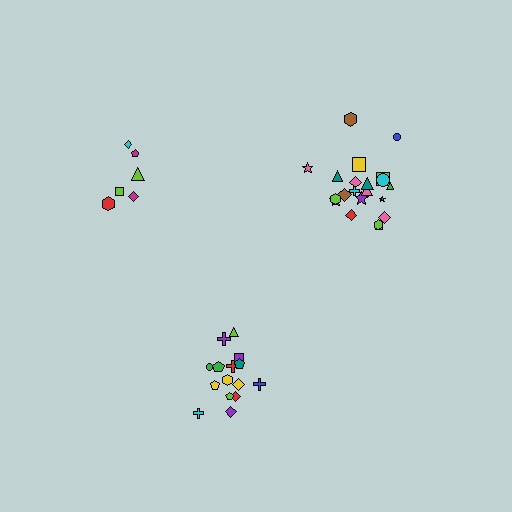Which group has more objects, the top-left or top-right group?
The top-right group.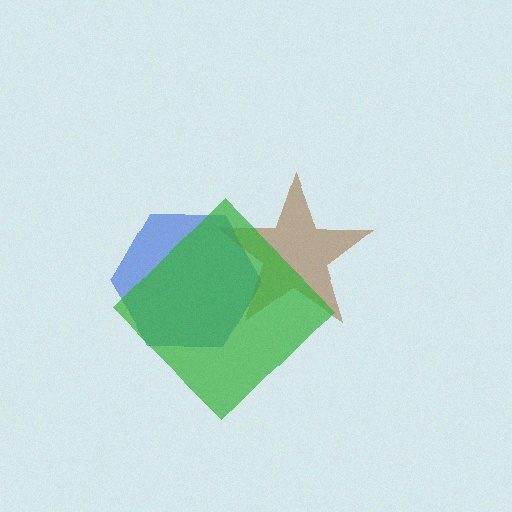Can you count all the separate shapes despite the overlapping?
Yes, there are 3 separate shapes.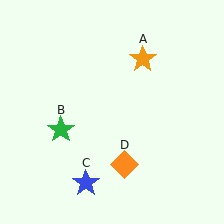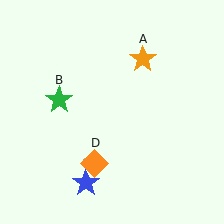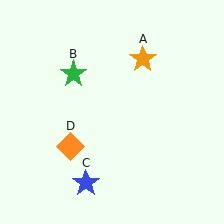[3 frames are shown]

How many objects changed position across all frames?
2 objects changed position: green star (object B), orange diamond (object D).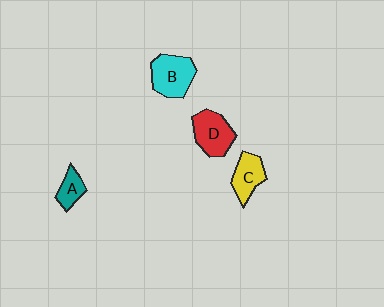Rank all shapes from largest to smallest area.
From largest to smallest: B (cyan), D (red), C (yellow), A (teal).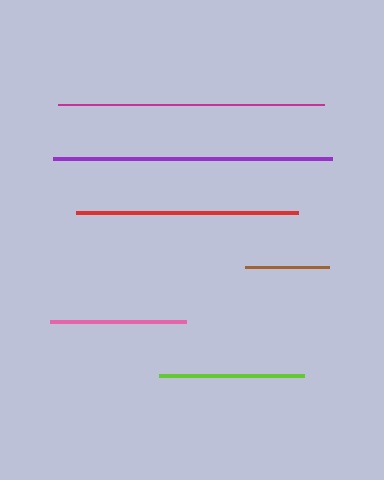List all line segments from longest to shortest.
From longest to shortest: purple, magenta, red, lime, pink, brown.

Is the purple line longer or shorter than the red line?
The purple line is longer than the red line.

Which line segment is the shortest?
The brown line is the shortest at approximately 85 pixels.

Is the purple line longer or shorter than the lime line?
The purple line is longer than the lime line.